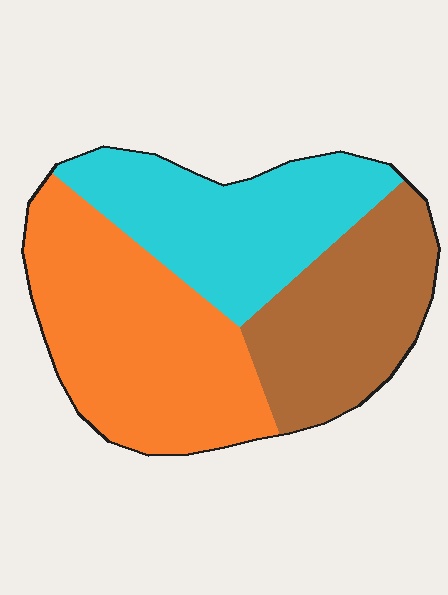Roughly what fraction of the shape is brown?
Brown takes up between a quarter and a half of the shape.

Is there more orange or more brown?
Orange.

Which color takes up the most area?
Orange, at roughly 40%.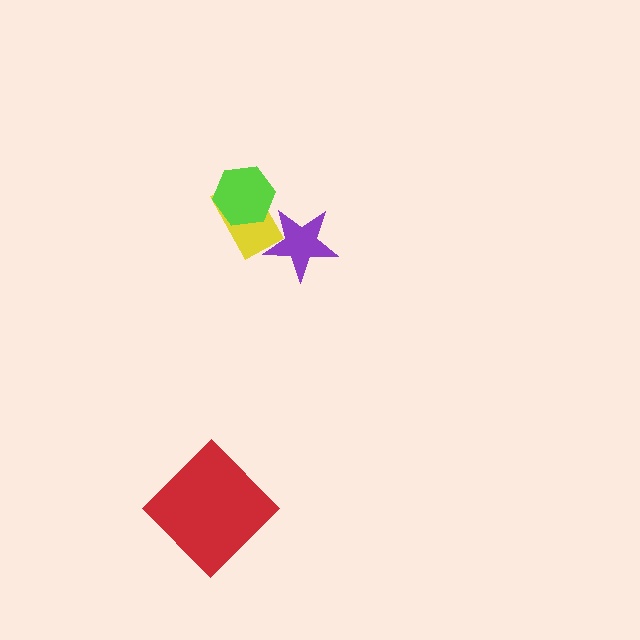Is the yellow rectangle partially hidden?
Yes, it is partially covered by another shape.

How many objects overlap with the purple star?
1 object overlaps with the purple star.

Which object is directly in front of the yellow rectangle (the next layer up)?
The lime hexagon is directly in front of the yellow rectangle.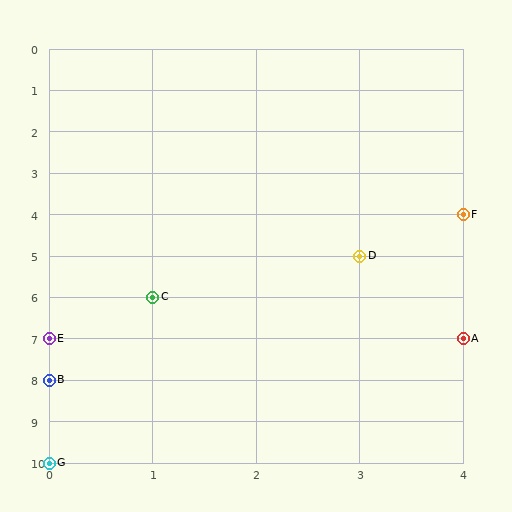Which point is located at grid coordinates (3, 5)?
Point D is at (3, 5).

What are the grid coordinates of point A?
Point A is at grid coordinates (4, 7).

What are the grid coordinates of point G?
Point G is at grid coordinates (0, 10).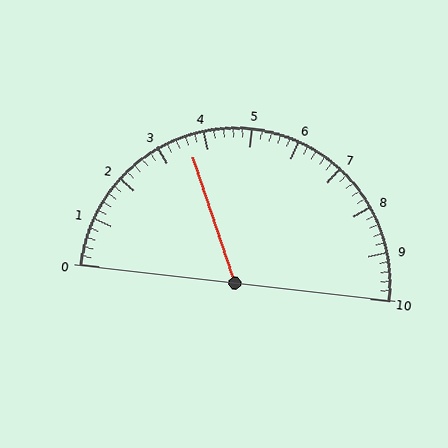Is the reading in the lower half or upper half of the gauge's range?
The reading is in the lower half of the range (0 to 10).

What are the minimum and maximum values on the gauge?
The gauge ranges from 0 to 10.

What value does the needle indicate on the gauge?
The needle indicates approximately 3.6.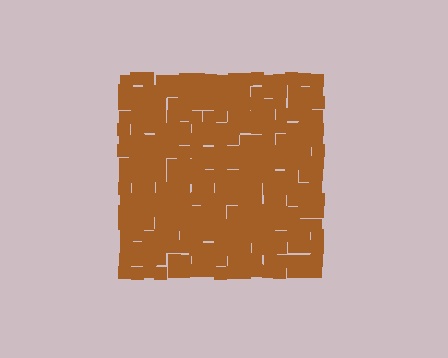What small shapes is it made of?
It is made of small squares.